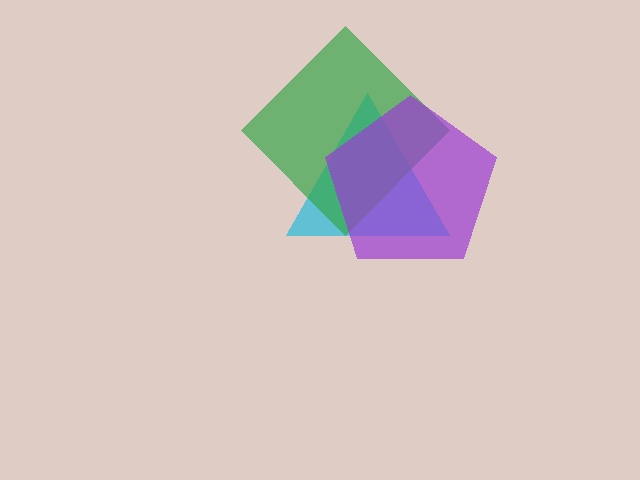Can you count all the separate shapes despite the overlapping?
Yes, there are 3 separate shapes.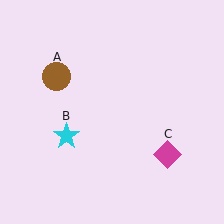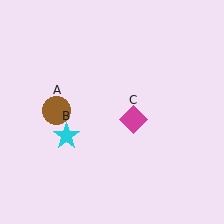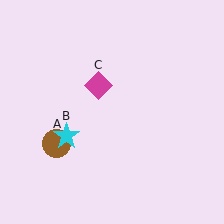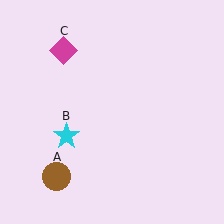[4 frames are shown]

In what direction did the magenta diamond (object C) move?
The magenta diamond (object C) moved up and to the left.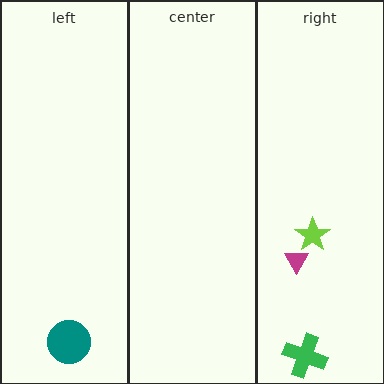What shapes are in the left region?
The teal circle.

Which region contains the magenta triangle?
The right region.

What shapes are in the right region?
The green cross, the magenta triangle, the lime star.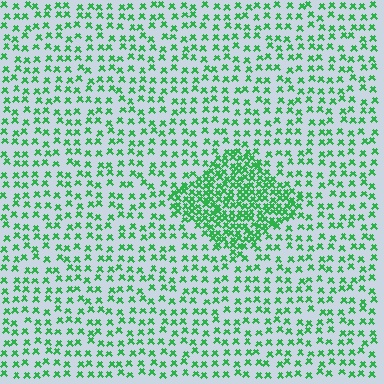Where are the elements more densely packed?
The elements are more densely packed inside the diamond boundary.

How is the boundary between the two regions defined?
The boundary is defined by a change in element density (approximately 2.4x ratio). All elements are the same color, size, and shape.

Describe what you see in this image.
The image contains small green elements arranged at two different densities. A diamond-shaped region is visible where the elements are more densely packed than the surrounding area.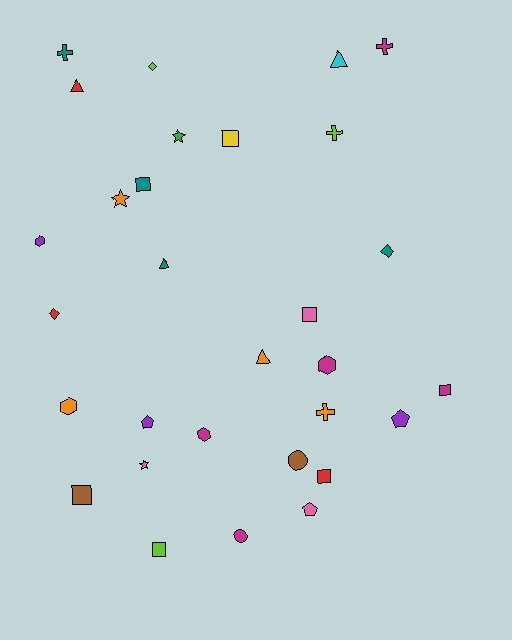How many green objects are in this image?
There is 1 green object.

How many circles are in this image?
There are 2 circles.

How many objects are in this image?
There are 30 objects.